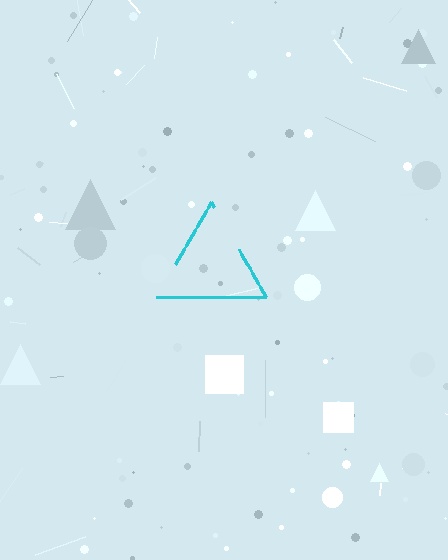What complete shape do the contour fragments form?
The contour fragments form a triangle.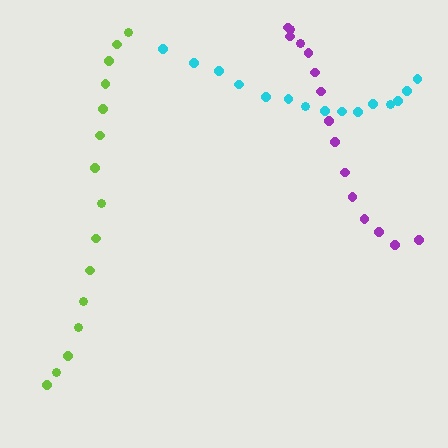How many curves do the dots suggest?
There are 3 distinct paths.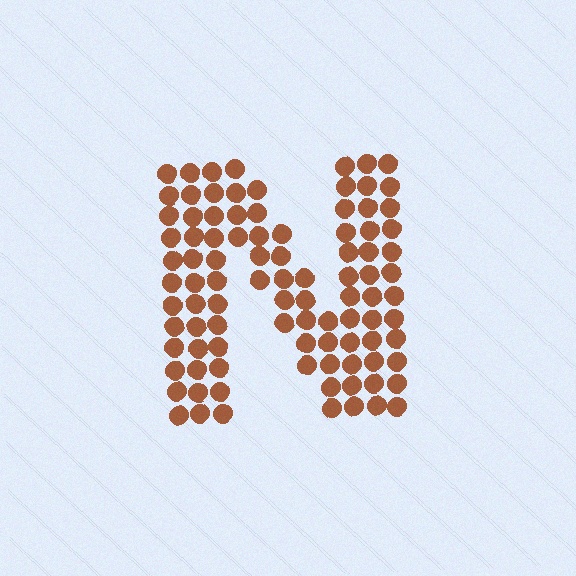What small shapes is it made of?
It is made of small circles.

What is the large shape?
The large shape is the letter N.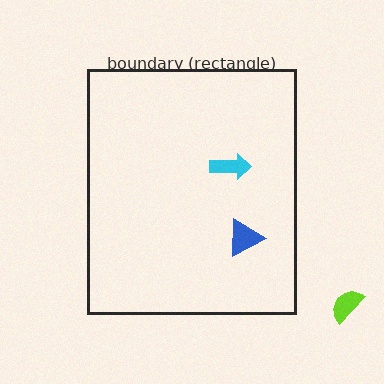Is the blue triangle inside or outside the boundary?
Inside.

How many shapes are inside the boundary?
2 inside, 1 outside.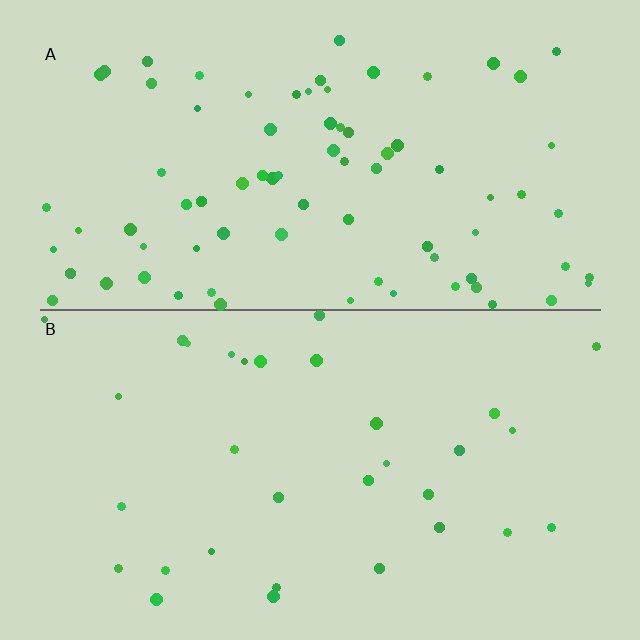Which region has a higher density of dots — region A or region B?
A (the top).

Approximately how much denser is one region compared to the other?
Approximately 2.5× — region A over region B.